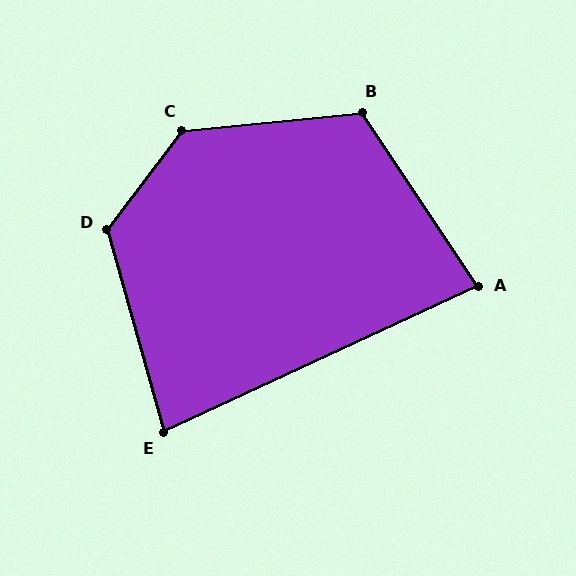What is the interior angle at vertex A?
Approximately 81 degrees (acute).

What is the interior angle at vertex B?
Approximately 118 degrees (obtuse).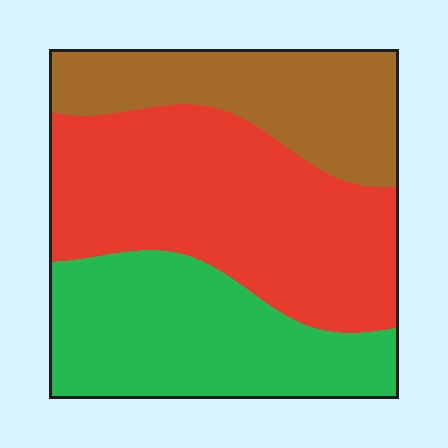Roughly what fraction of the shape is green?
Green covers 32% of the shape.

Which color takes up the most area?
Red, at roughly 45%.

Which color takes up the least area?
Brown, at roughly 25%.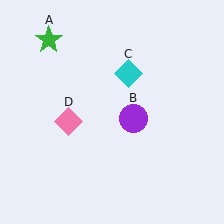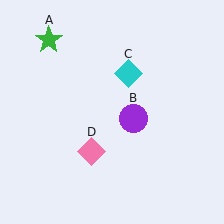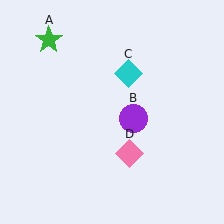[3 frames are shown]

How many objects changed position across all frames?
1 object changed position: pink diamond (object D).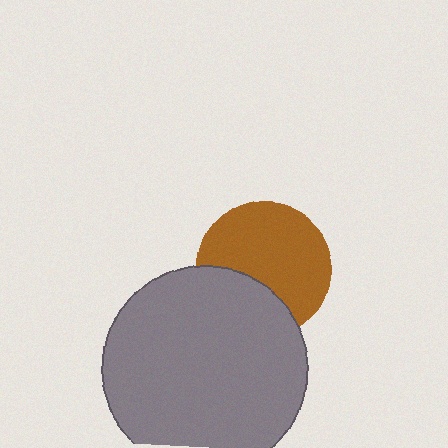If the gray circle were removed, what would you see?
You would see the complete brown circle.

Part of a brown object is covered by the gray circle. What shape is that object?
It is a circle.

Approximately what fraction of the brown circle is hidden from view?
Roughly 33% of the brown circle is hidden behind the gray circle.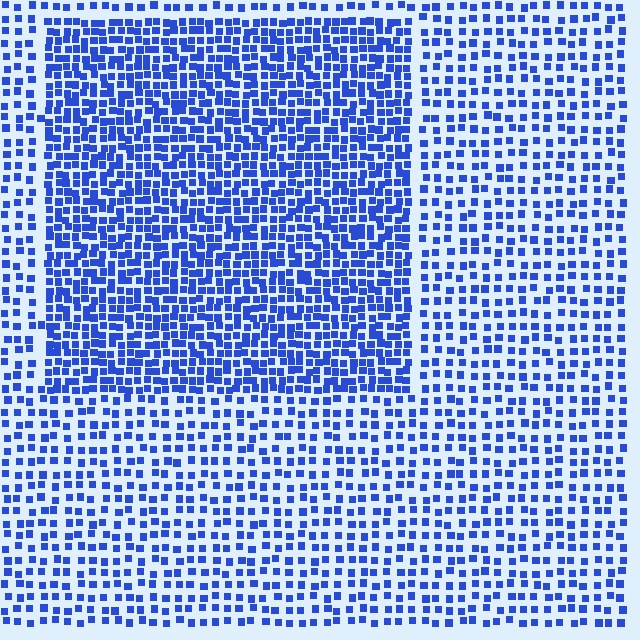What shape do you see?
I see a rectangle.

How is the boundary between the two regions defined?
The boundary is defined by a change in element density (approximately 1.9x ratio). All elements are the same color, size, and shape.